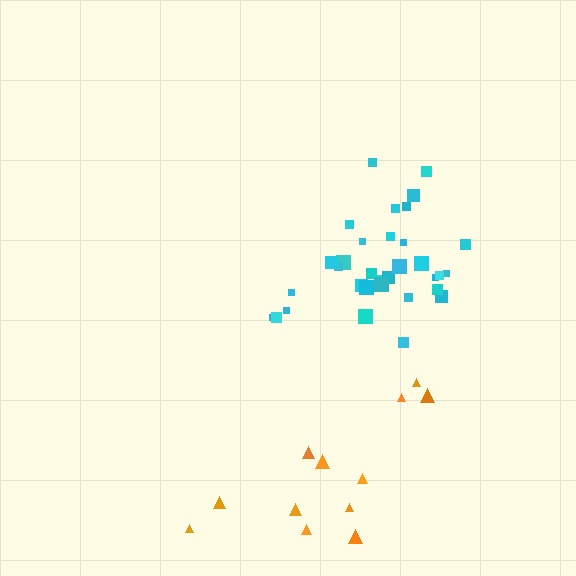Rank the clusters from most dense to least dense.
cyan, orange.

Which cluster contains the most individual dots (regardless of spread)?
Cyan (33).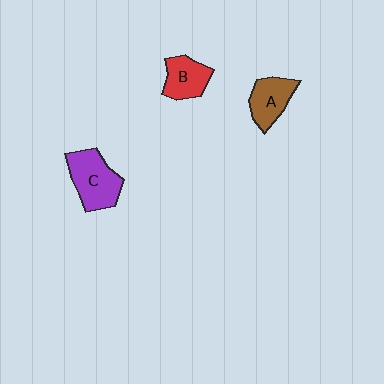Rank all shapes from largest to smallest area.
From largest to smallest: C (purple), A (brown), B (red).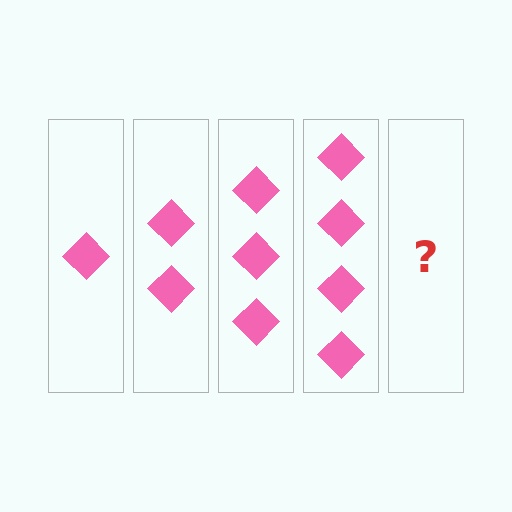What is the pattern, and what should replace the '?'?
The pattern is that each step adds one more diamond. The '?' should be 5 diamonds.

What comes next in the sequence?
The next element should be 5 diamonds.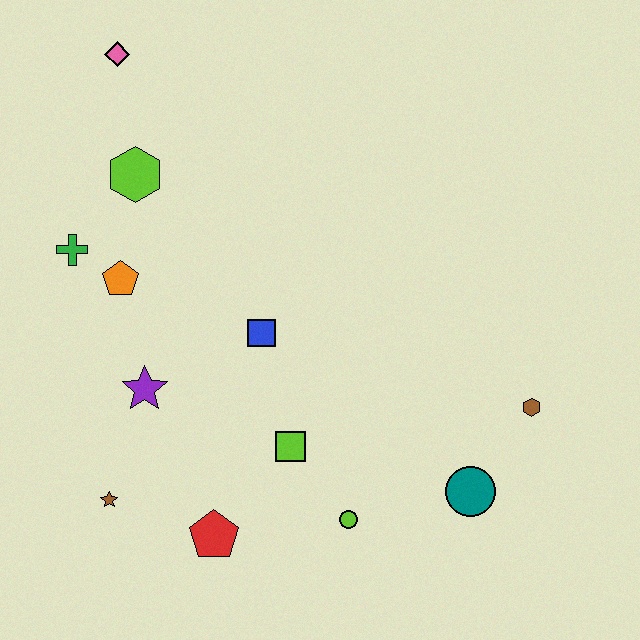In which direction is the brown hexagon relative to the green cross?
The brown hexagon is to the right of the green cross.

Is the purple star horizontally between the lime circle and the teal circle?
No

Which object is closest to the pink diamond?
The lime hexagon is closest to the pink diamond.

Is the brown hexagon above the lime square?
Yes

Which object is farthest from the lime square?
The pink diamond is farthest from the lime square.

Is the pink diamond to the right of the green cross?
Yes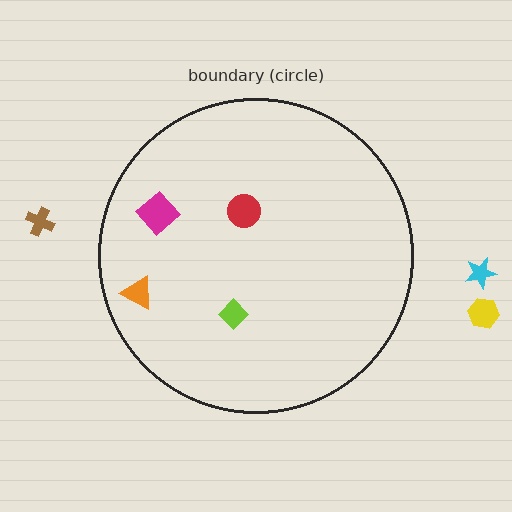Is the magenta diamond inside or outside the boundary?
Inside.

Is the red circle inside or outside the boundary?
Inside.